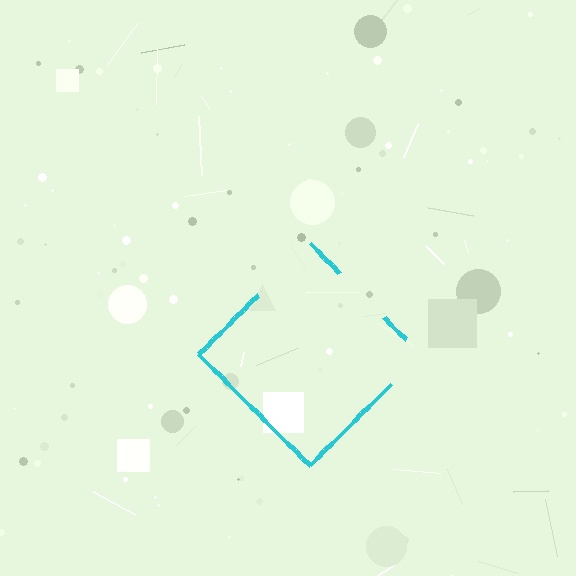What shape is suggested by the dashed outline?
The dashed outline suggests a diamond.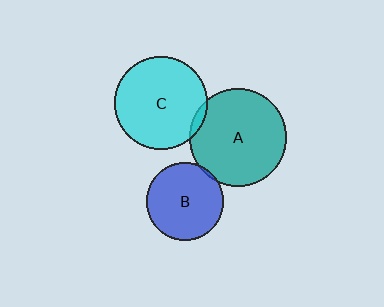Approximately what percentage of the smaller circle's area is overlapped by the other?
Approximately 5%.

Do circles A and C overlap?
Yes.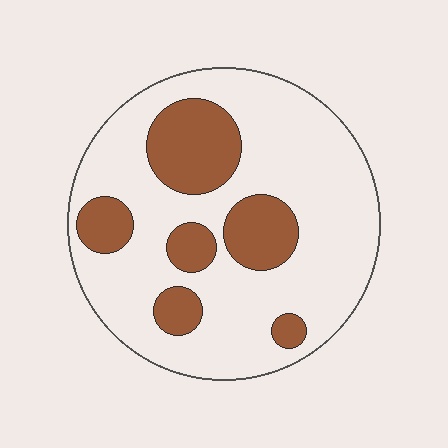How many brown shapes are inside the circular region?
6.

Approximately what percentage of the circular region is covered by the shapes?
Approximately 25%.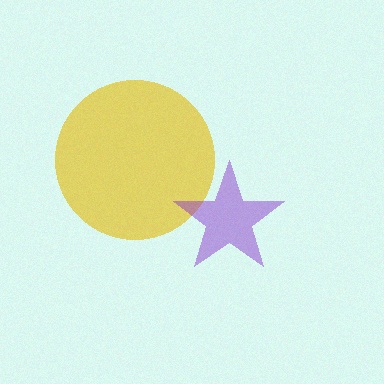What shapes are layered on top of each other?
The layered shapes are: a yellow circle, a purple star.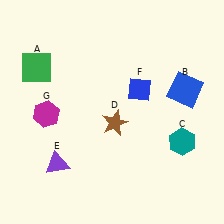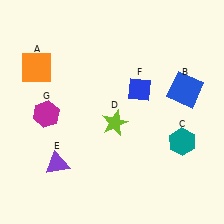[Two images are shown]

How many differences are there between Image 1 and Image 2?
There are 2 differences between the two images.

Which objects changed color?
A changed from green to orange. D changed from brown to lime.